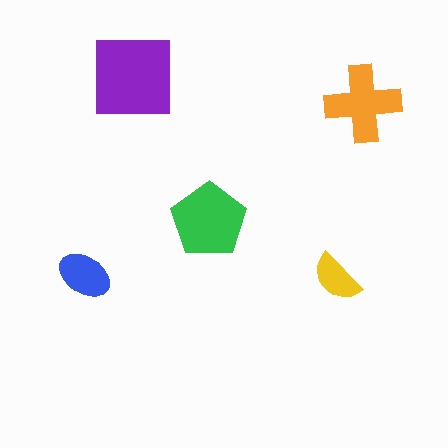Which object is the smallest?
The yellow semicircle.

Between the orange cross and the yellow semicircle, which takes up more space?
The orange cross.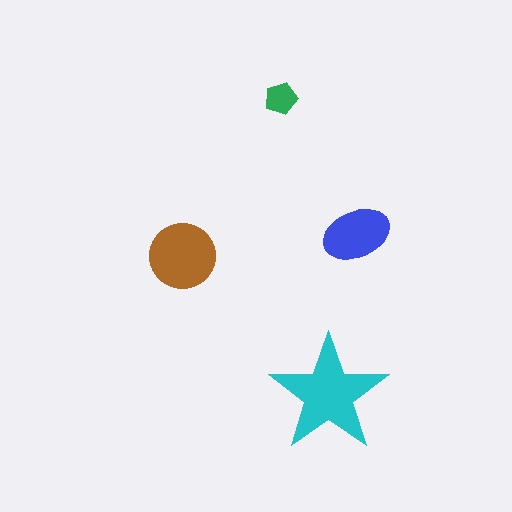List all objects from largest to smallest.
The cyan star, the brown circle, the blue ellipse, the green pentagon.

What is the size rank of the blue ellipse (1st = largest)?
3rd.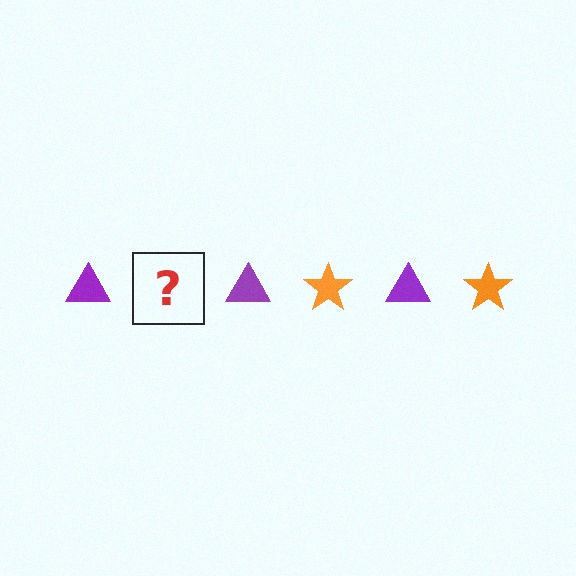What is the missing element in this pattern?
The missing element is an orange star.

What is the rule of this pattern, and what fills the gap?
The rule is that the pattern alternates between purple triangle and orange star. The gap should be filled with an orange star.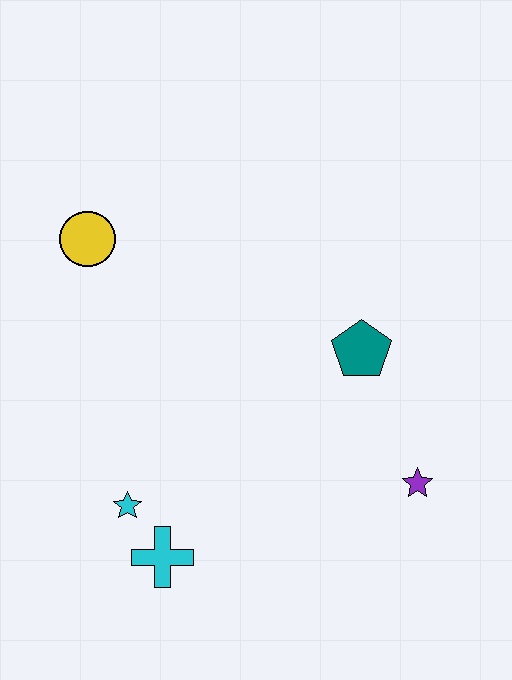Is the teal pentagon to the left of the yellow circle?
No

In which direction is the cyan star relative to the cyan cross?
The cyan star is above the cyan cross.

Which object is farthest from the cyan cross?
The yellow circle is farthest from the cyan cross.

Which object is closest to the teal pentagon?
The purple star is closest to the teal pentagon.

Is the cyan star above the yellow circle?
No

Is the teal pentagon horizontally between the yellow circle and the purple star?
Yes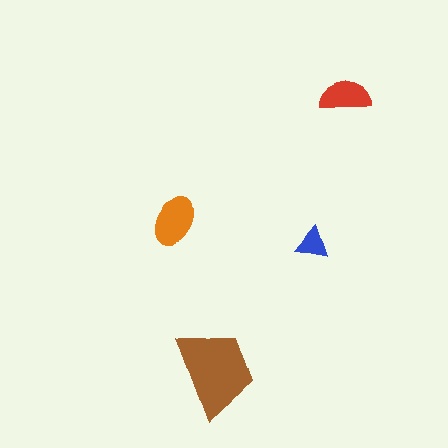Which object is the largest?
The brown trapezoid.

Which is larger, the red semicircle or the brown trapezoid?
The brown trapezoid.